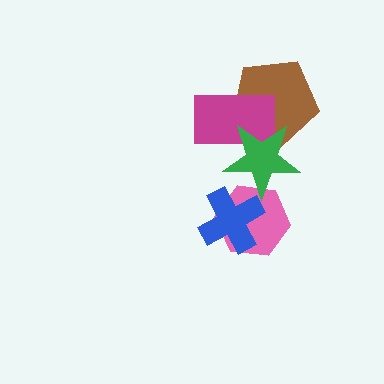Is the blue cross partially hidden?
No, no other shape covers it.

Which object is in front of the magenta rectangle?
The green star is in front of the magenta rectangle.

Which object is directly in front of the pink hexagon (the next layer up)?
The green star is directly in front of the pink hexagon.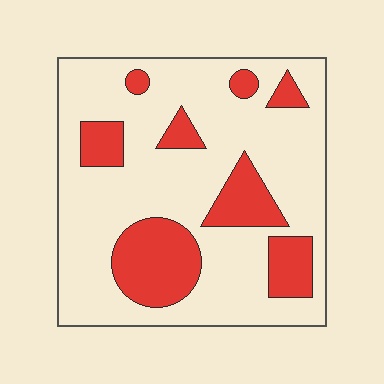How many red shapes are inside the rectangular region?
8.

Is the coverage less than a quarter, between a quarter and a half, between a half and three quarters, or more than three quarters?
Less than a quarter.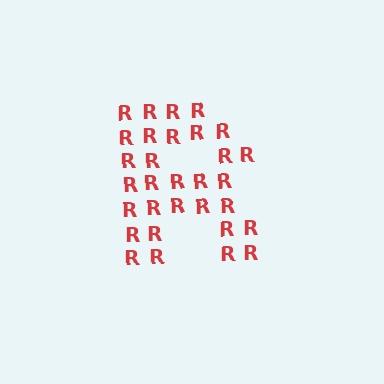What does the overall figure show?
The overall figure shows the letter R.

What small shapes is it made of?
It is made of small letter R's.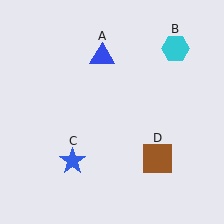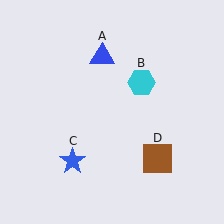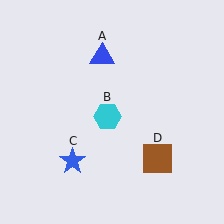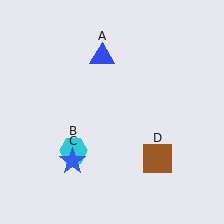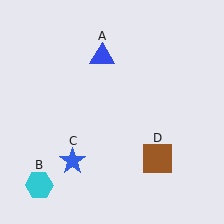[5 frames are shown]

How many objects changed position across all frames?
1 object changed position: cyan hexagon (object B).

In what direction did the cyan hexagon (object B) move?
The cyan hexagon (object B) moved down and to the left.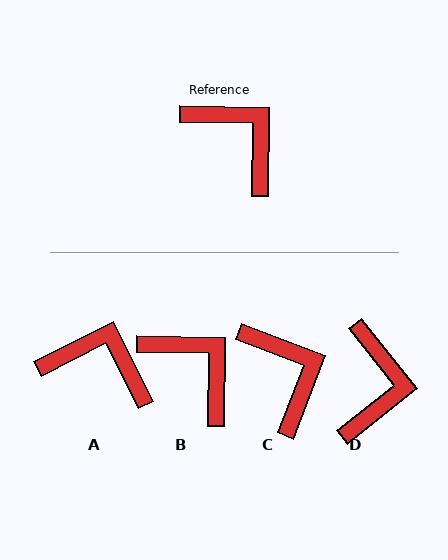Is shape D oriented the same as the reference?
No, it is off by about 51 degrees.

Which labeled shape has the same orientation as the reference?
B.